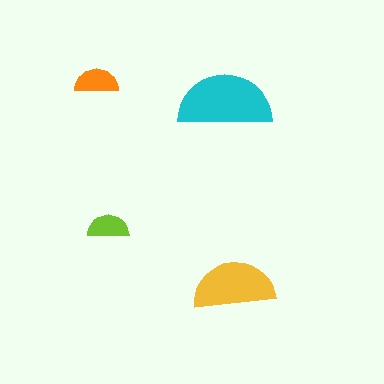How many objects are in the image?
There are 4 objects in the image.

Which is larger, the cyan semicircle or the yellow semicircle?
The cyan one.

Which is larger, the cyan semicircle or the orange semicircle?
The cyan one.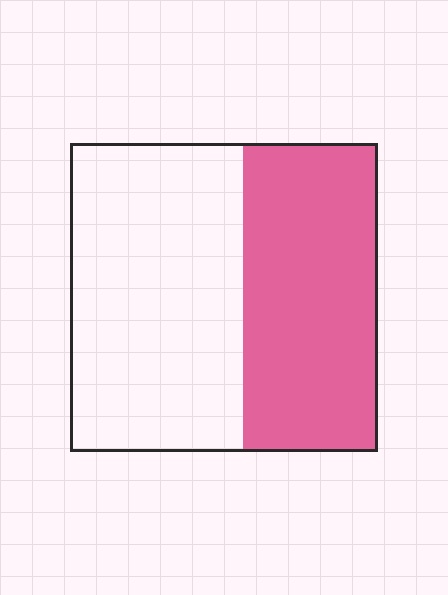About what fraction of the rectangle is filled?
About two fifths (2/5).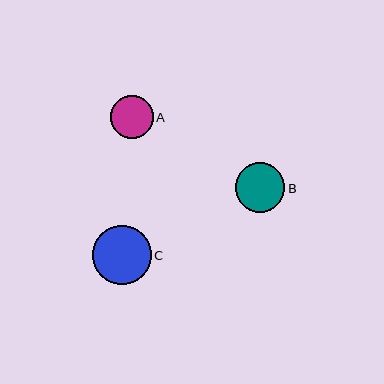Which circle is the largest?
Circle C is the largest with a size of approximately 59 pixels.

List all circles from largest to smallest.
From largest to smallest: C, B, A.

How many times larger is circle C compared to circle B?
Circle C is approximately 1.2 times the size of circle B.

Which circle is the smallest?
Circle A is the smallest with a size of approximately 43 pixels.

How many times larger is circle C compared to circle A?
Circle C is approximately 1.4 times the size of circle A.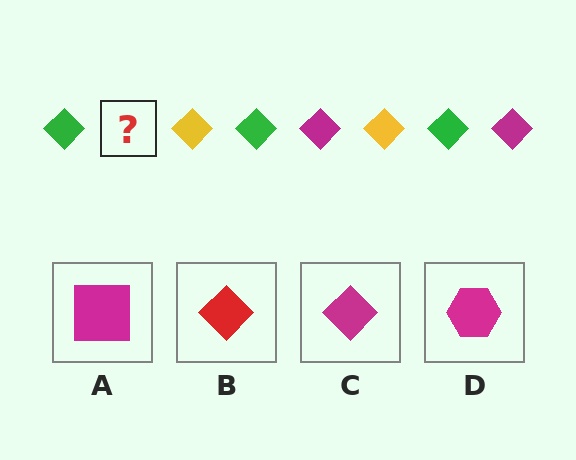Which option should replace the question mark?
Option C.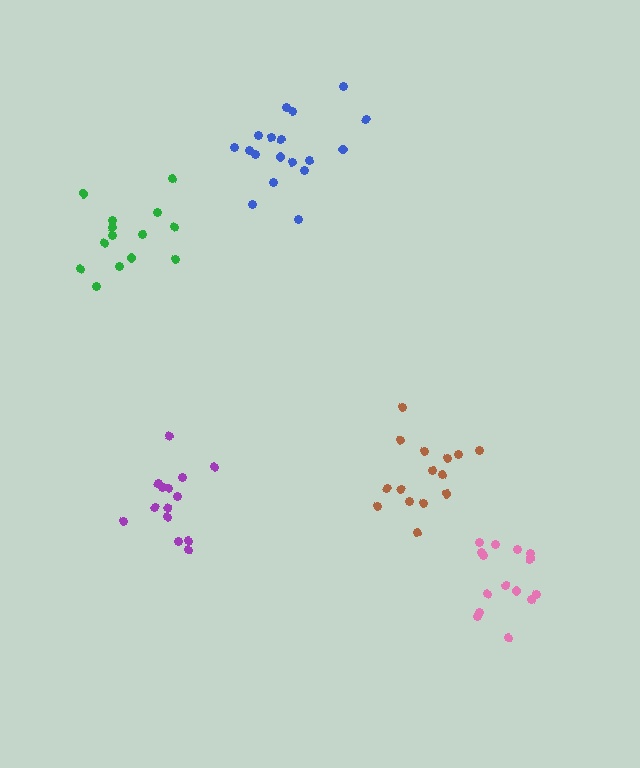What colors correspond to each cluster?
The clusters are colored: purple, brown, blue, green, pink.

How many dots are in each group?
Group 1: 14 dots, Group 2: 15 dots, Group 3: 18 dots, Group 4: 14 dots, Group 5: 16 dots (77 total).